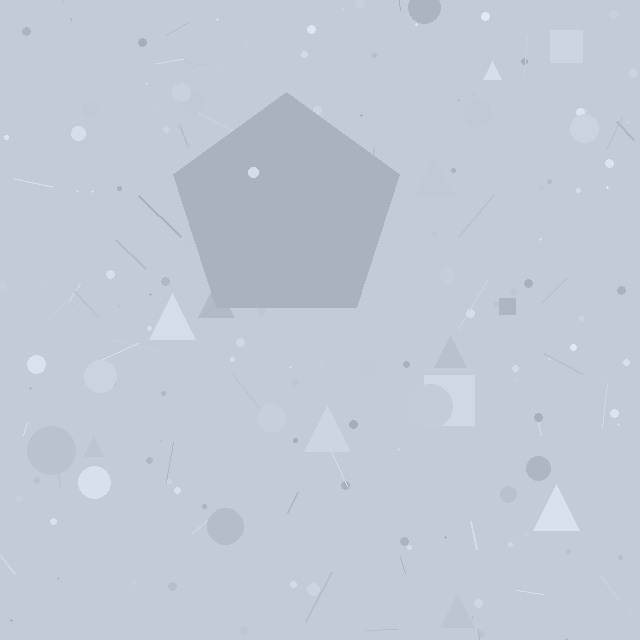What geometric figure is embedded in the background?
A pentagon is embedded in the background.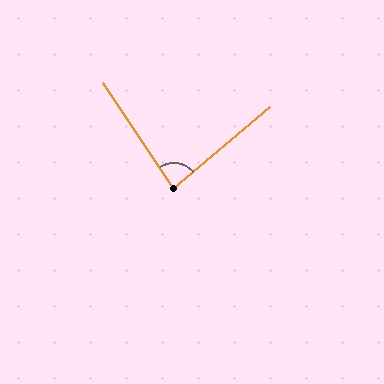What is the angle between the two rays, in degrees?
Approximately 84 degrees.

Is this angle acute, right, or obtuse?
It is acute.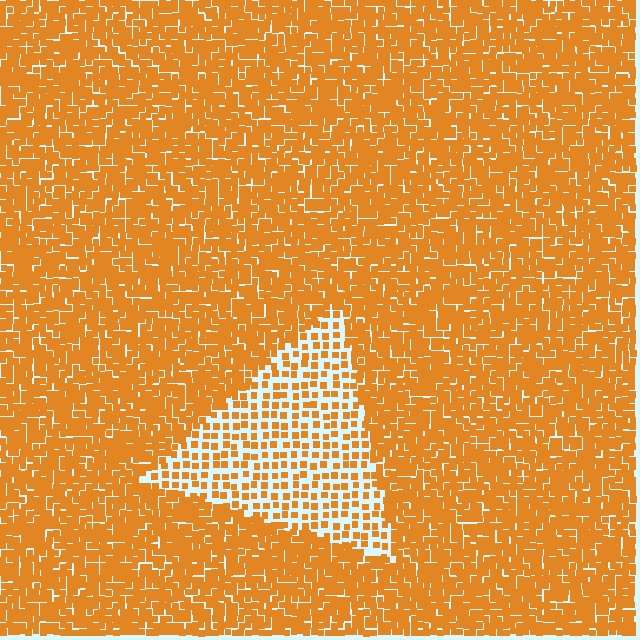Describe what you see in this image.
The image contains small orange elements arranged at two different densities. A triangle-shaped region is visible where the elements are less densely packed than the surrounding area.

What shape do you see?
I see a triangle.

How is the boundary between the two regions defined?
The boundary is defined by a change in element density (approximately 2.3x ratio). All elements are the same color, size, and shape.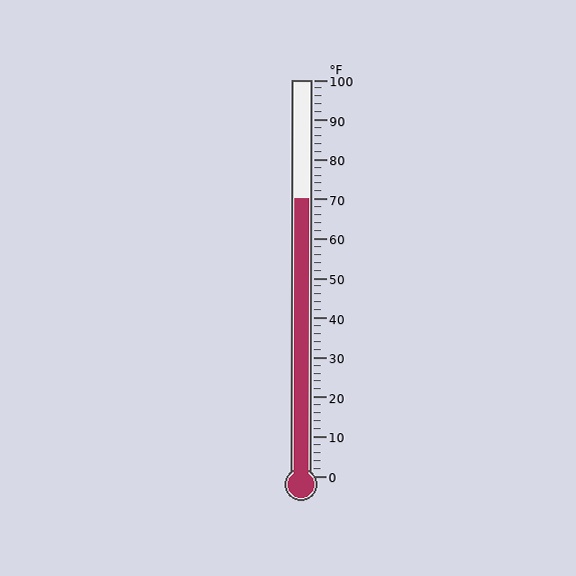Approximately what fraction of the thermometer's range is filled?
The thermometer is filled to approximately 70% of its range.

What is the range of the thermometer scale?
The thermometer scale ranges from 0°F to 100°F.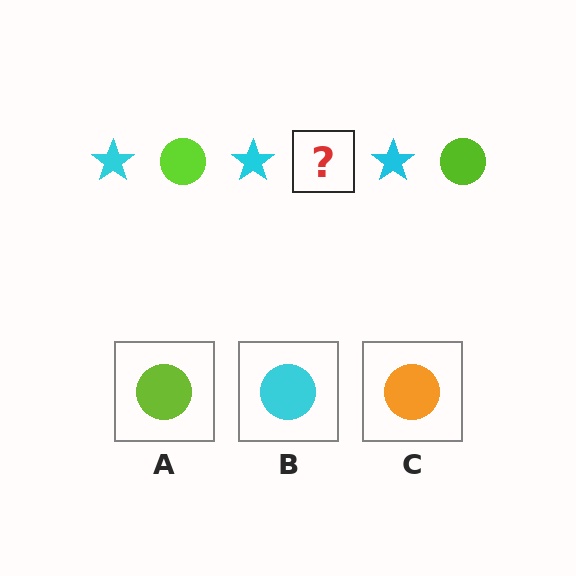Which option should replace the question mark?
Option A.